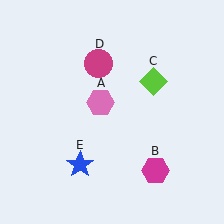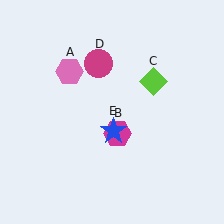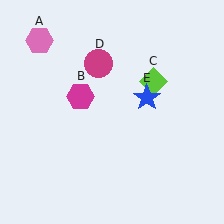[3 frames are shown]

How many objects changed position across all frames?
3 objects changed position: pink hexagon (object A), magenta hexagon (object B), blue star (object E).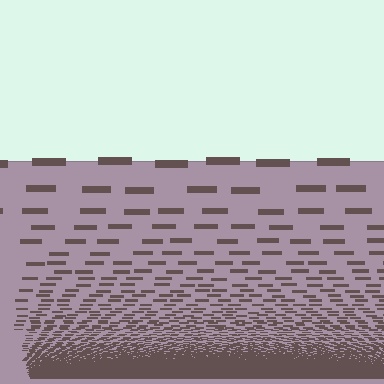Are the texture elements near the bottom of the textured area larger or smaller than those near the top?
Smaller. The gradient is inverted — elements near the bottom are smaller and denser.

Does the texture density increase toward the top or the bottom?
Density increases toward the bottom.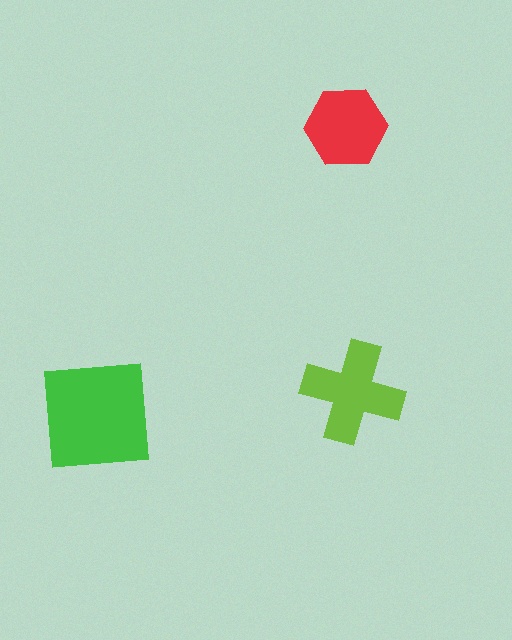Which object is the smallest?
The red hexagon.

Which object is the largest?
The green square.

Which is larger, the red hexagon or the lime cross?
The lime cross.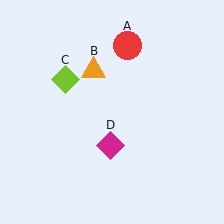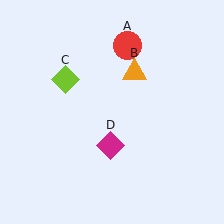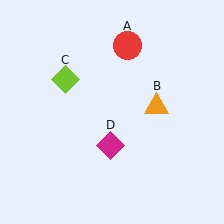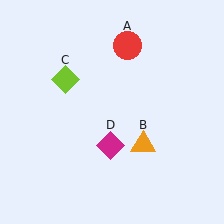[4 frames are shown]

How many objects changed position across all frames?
1 object changed position: orange triangle (object B).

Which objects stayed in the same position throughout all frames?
Red circle (object A) and lime diamond (object C) and magenta diamond (object D) remained stationary.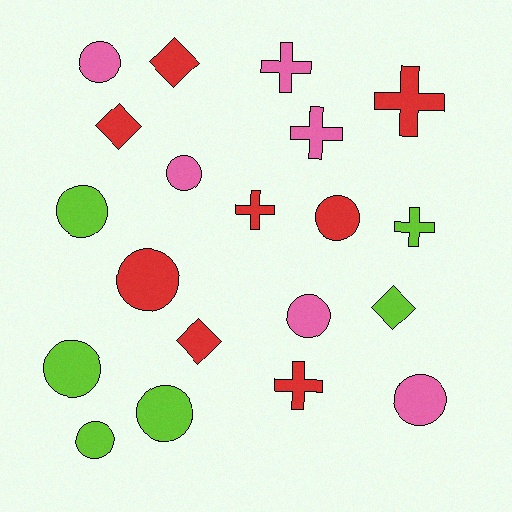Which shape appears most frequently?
Circle, with 10 objects.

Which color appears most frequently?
Red, with 8 objects.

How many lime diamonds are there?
There is 1 lime diamond.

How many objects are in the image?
There are 20 objects.